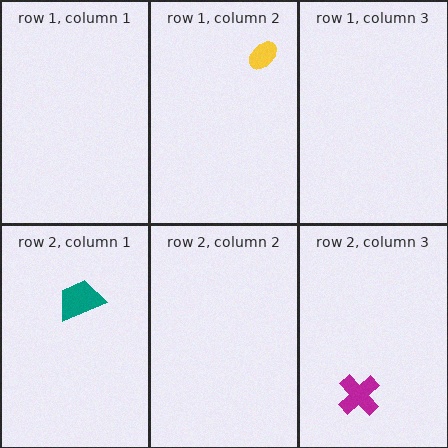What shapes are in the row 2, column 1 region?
The teal trapezoid.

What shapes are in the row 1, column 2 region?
The yellow ellipse.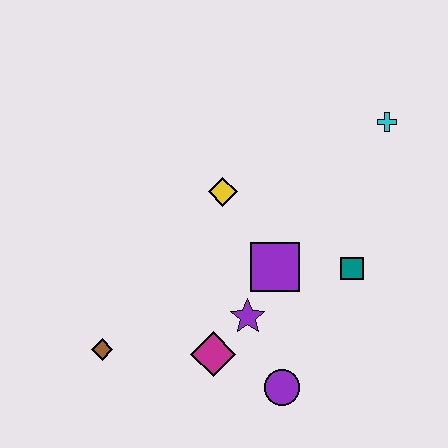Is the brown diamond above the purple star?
No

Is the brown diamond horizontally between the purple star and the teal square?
No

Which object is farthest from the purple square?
The brown diamond is farthest from the purple square.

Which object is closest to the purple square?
The purple star is closest to the purple square.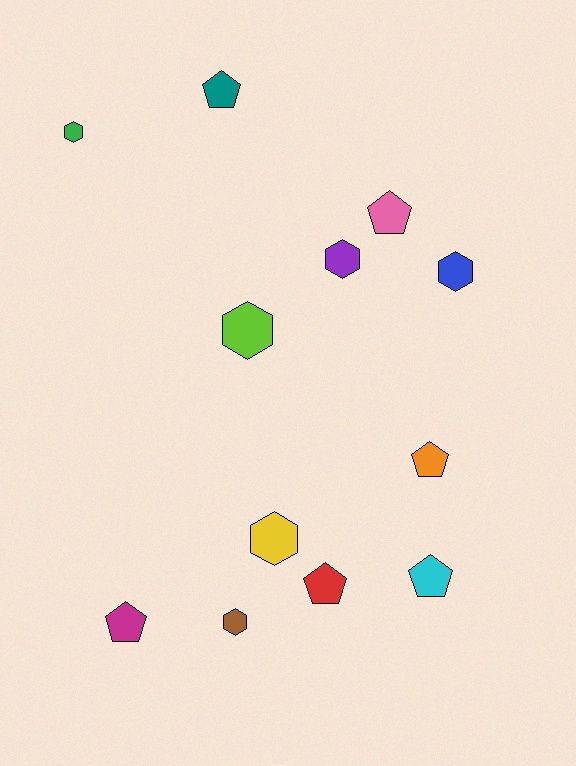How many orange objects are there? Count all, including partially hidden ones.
There is 1 orange object.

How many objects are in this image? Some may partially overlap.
There are 12 objects.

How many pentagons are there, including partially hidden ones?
There are 6 pentagons.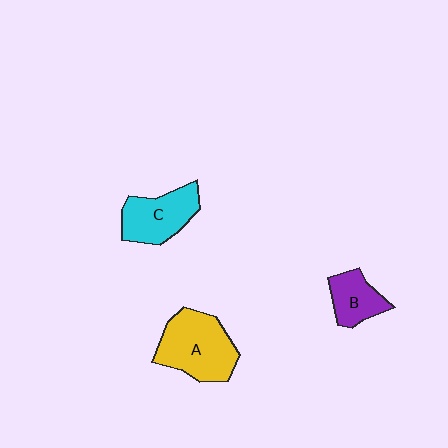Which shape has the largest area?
Shape A (yellow).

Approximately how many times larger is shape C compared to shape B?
Approximately 1.4 times.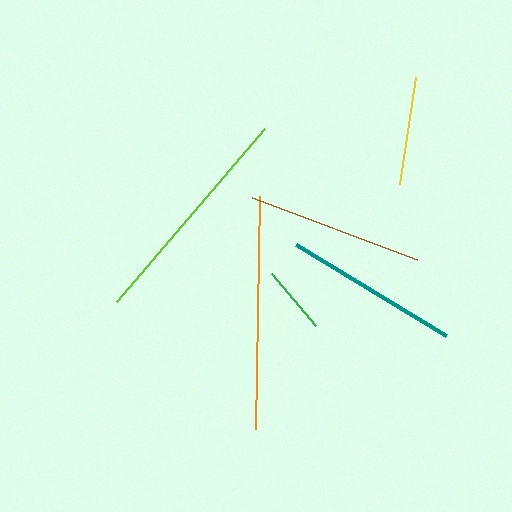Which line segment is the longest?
The orange line is the longest at approximately 233 pixels.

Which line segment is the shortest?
The green line is the shortest at approximately 69 pixels.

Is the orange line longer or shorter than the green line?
The orange line is longer than the green line.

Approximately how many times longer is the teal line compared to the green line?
The teal line is approximately 2.6 times the length of the green line.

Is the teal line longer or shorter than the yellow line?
The teal line is longer than the yellow line.